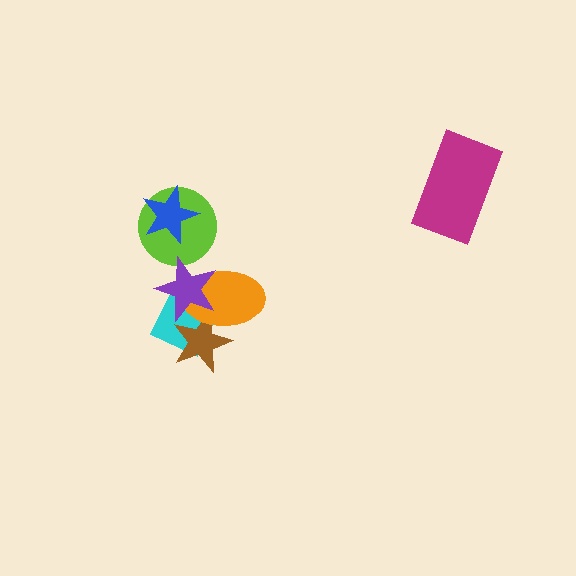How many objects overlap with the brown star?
3 objects overlap with the brown star.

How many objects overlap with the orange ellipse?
3 objects overlap with the orange ellipse.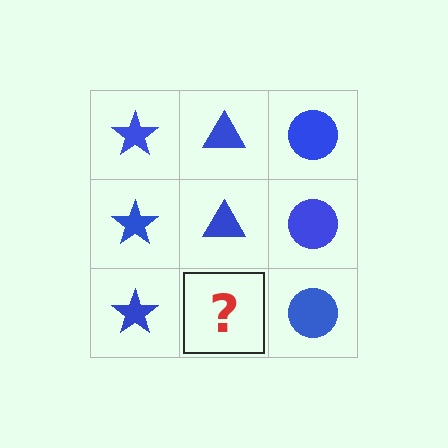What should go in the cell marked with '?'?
The missing cell should contain a blue triangle.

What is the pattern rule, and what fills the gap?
The rule is that each column has a consistent shape. The gap should be filled with a blue triangle.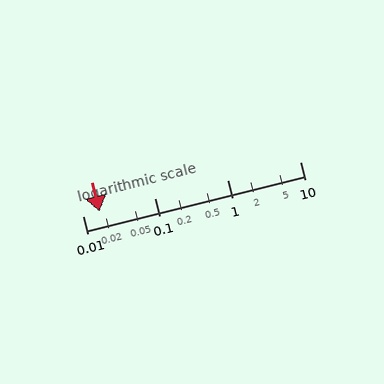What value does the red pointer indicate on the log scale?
The pointer indicates approximately 0.017.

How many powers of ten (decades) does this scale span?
The scale spans 3 decades, from 0.01 to 10.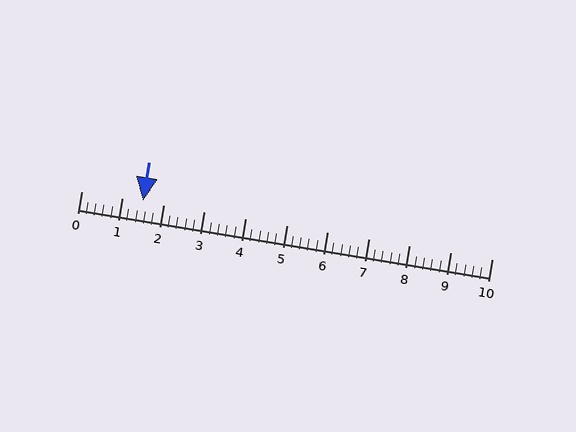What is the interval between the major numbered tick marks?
The major tick marks are spaced 1 units apart.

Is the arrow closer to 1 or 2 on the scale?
The arrow is closer to 2.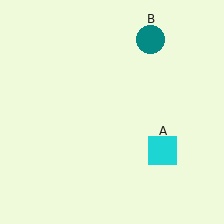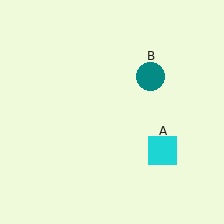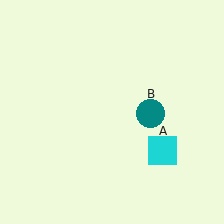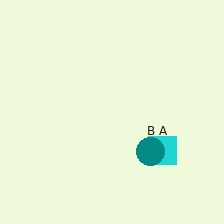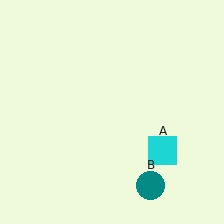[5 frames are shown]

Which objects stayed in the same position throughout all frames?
Cyan square (object A) remained stationary.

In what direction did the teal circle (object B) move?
The teal circle (object B) moved down.